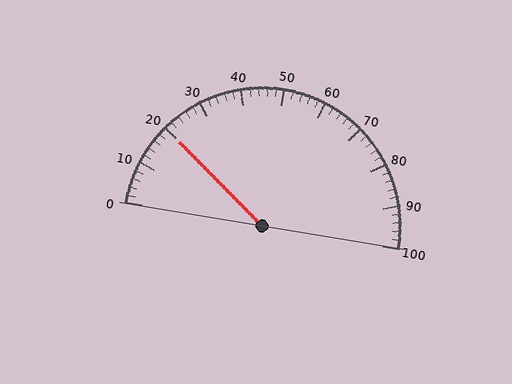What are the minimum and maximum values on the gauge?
The gauge ranges from 0 to 100.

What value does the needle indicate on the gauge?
The needle indicates approximately 20.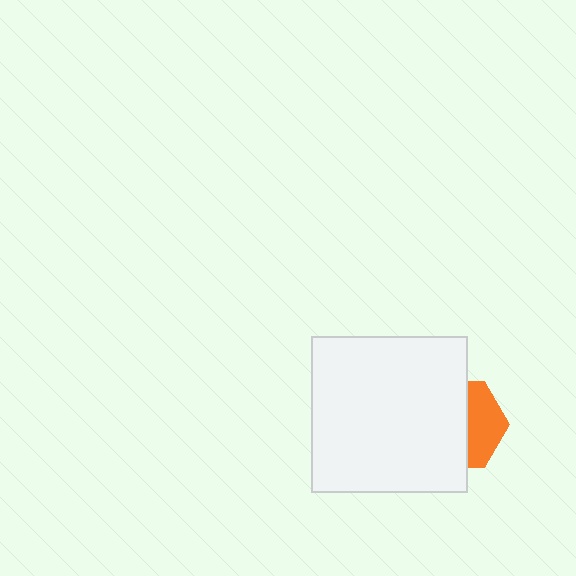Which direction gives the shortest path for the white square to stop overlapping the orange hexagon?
Moving left gives the shortest separation.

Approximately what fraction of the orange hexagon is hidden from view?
Roughly 61% of the orange hexagon is hidden behind the white square.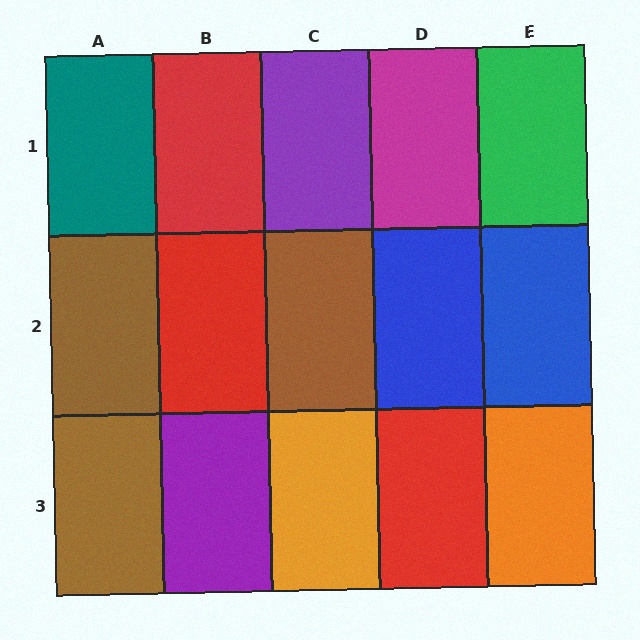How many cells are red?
3 cells are red.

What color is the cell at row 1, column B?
Red.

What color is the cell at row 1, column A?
Teal.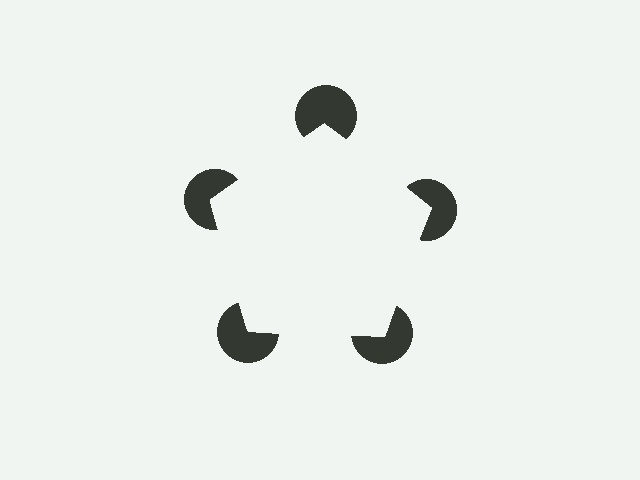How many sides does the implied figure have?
5 sides.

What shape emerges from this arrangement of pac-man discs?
An illusory pentagon — its edges are inferred from the aligned wedge cuts in the pac-man discs, not physically drawn.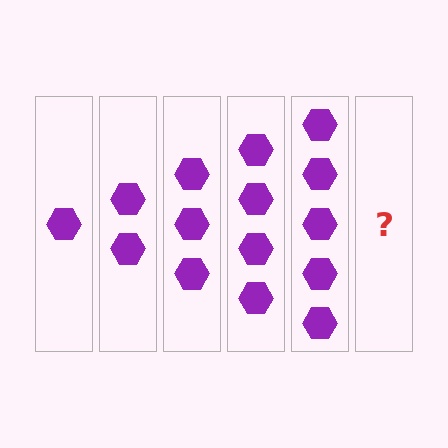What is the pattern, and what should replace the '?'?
The pattern is that each step adds one more hexagon. The '?' should be 6 hexagons.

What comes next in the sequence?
The next element should be 6 hexagons.